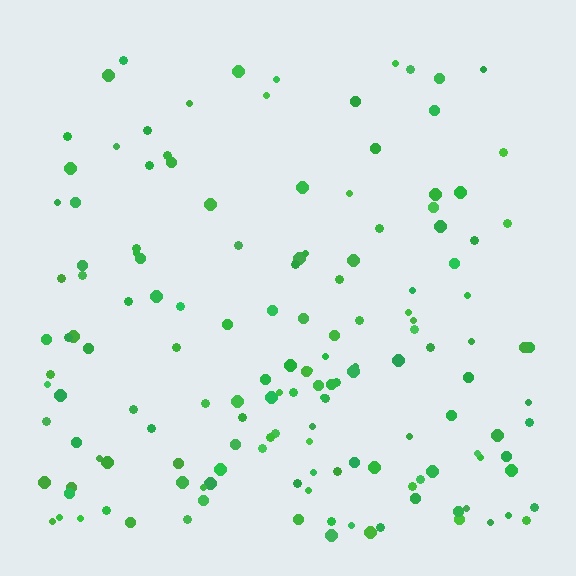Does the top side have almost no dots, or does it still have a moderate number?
Still a moderate number, just noticeably fewer than the bottom.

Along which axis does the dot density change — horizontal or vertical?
Vertical.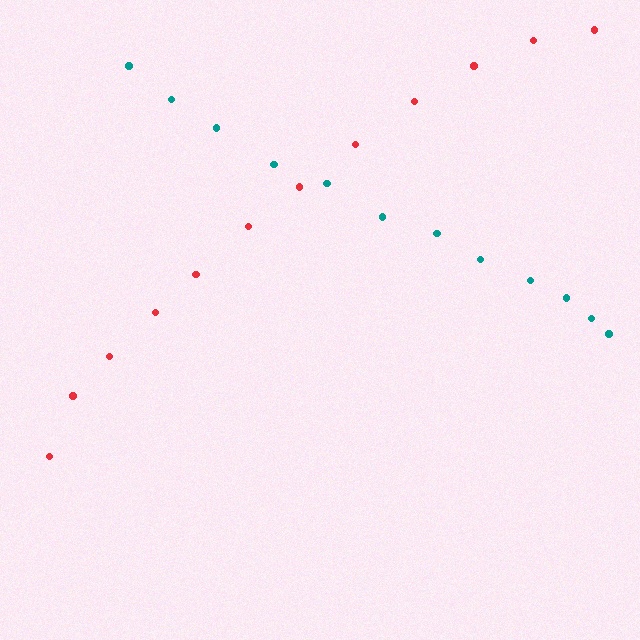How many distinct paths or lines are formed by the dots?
There are 2 distinct paths.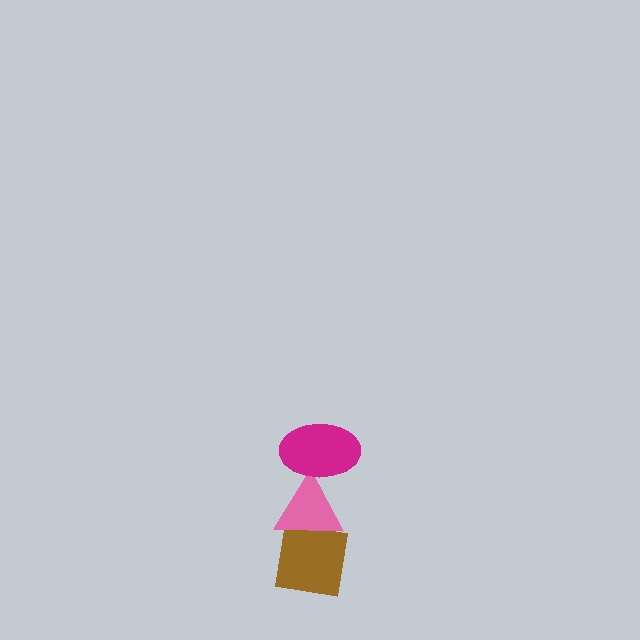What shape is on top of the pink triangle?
The magenta ellipse is on top of the pink triangle.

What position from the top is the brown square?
The brown square is 3rd from the top.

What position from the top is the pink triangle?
The pink triangle is 2nd from the top.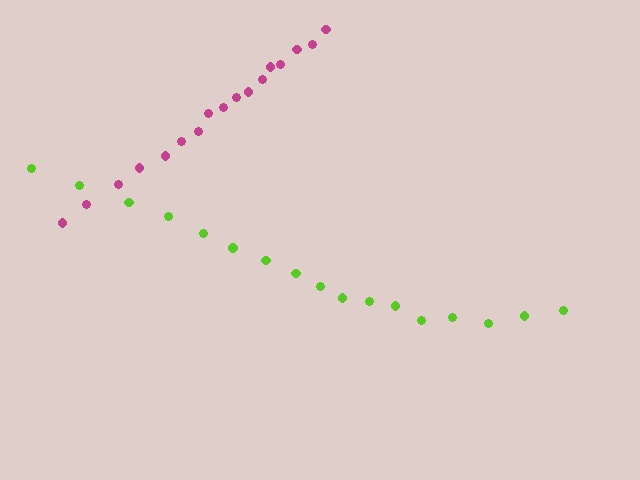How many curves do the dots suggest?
There are 2 distinct paths.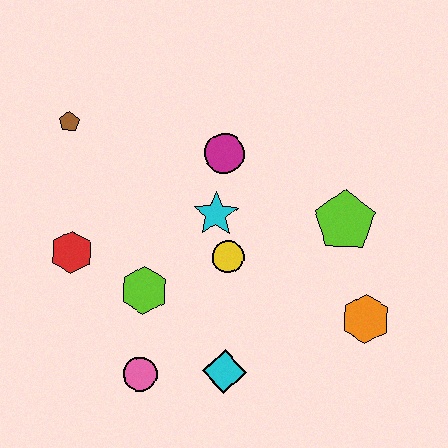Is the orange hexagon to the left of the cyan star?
No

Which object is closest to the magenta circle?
The cyan star is closest to the magenta circle.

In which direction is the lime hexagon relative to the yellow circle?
The lime hexagon is to the left of the yellow circle.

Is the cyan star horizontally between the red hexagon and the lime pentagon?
Yes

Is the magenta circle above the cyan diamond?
Yes